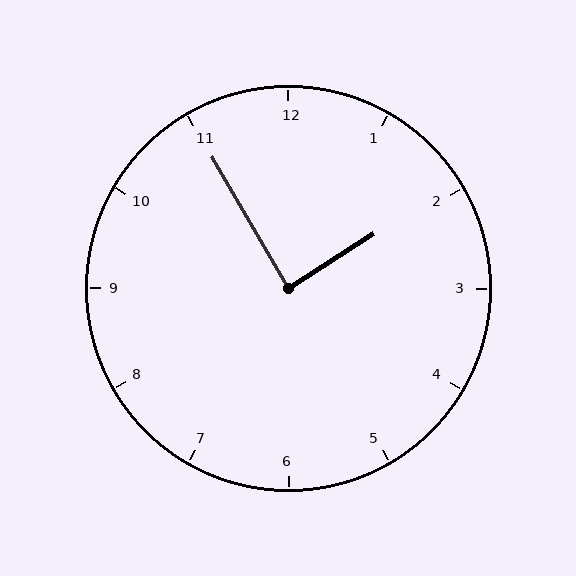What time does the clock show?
1:55.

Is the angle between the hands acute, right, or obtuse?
It is right.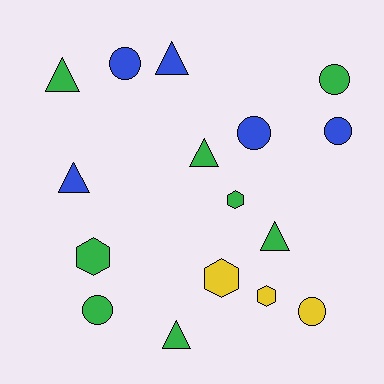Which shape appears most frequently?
Circle, with 6 objects.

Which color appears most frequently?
Green, with 8 objects.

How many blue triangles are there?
There are 2 blue triangles.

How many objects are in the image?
There are 16 objects.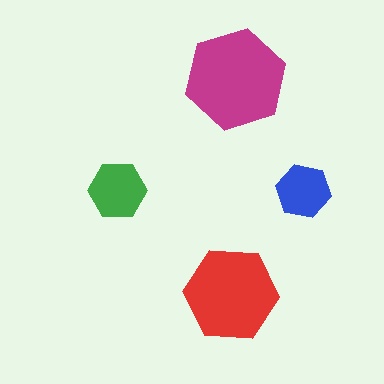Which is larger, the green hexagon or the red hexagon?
The red one.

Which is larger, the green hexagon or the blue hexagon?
The green one.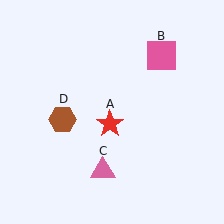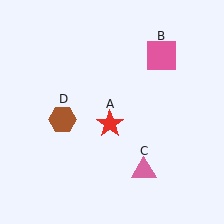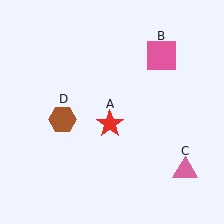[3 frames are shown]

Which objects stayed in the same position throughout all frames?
Red star (object A) and pink square (object B) and brown hexagon (object D) remained stationary.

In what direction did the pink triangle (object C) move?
The pink triangle (object C) moved right.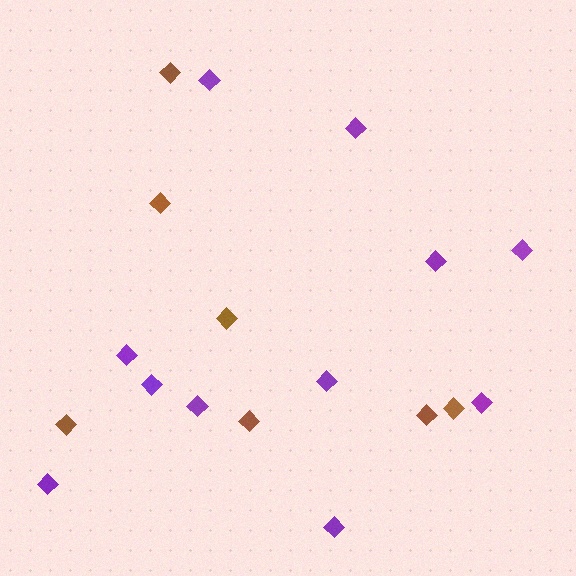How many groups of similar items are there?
There are 2 groups: one group of purple diamonds (11) and one group of brown diamonds (7).